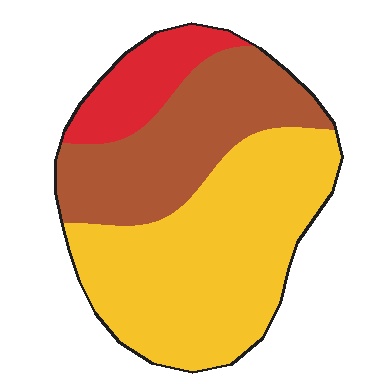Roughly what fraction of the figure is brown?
Brown takes up between a sixth and a third of the figure.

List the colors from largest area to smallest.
From largest to smallest: yellow, brown, red.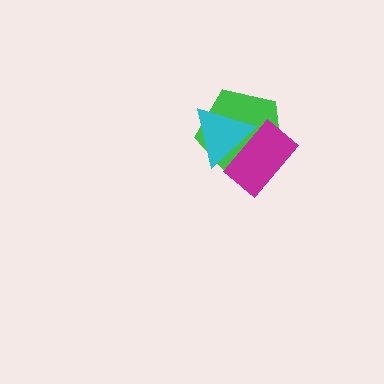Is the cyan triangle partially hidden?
No, no other shape covers it.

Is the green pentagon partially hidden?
Yes, it is partially covered by another shape.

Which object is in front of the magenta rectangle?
The cyan triangle is in front of the magenta rectangle.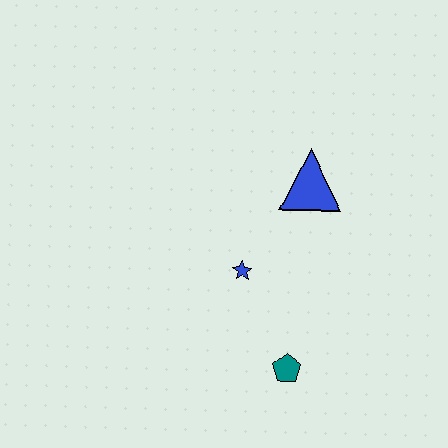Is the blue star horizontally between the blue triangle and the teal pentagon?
No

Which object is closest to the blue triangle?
The blue star is closest to the blue triangle.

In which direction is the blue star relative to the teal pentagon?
The blue star is above the teal pentagon.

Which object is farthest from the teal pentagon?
The blue triangle is farthest from the teal pentagon.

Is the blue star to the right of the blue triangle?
No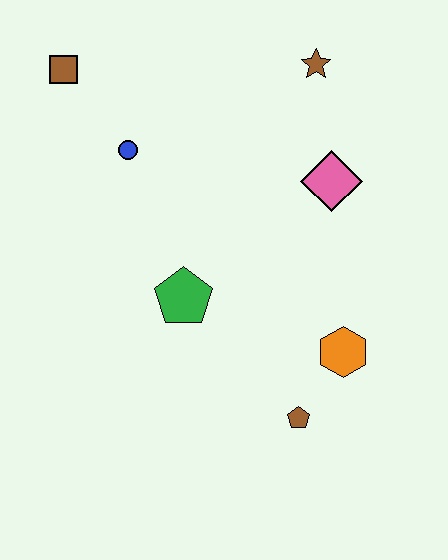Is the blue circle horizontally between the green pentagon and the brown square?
Yes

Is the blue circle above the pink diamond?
Yes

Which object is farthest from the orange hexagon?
The brown square is farthest from the orange hexagon.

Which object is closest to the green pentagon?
The blue circle is closest to the green pentagon.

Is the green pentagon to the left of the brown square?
No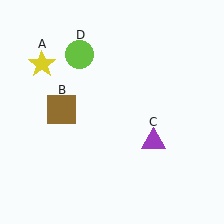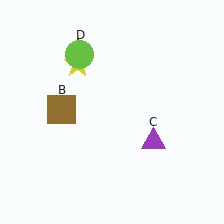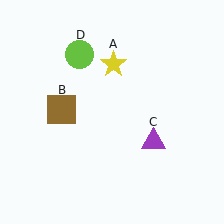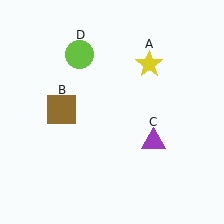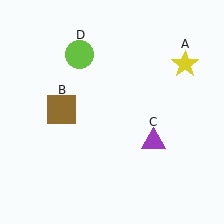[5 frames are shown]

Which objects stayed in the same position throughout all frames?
Brown square (object B) and purple triangle (object C) and lime circle (object D) remained stationary.